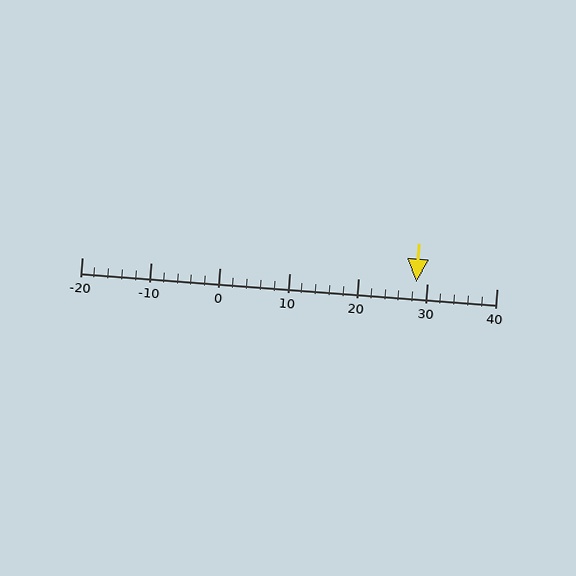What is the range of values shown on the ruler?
The ruler shows values from -20 to 40.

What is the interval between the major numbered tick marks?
The major tick marks are spaced 10 units apart.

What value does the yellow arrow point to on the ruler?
The yellow arrow points to approximately 28.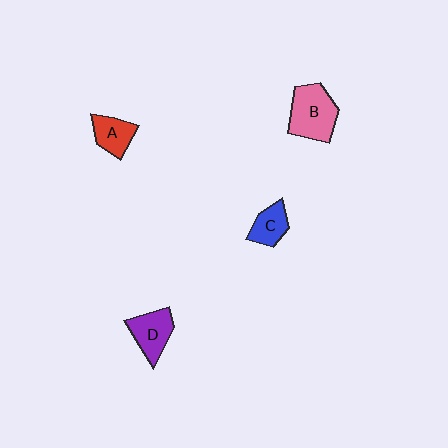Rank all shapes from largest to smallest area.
From largest to smallest: B (pink), D (purple), A (red), C (blue).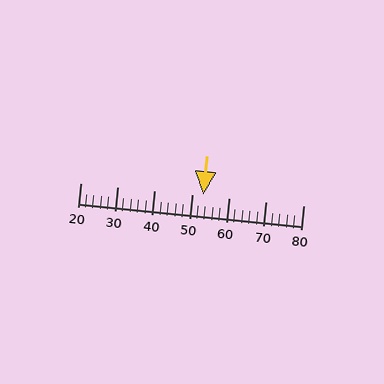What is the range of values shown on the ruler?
The ruler shows values from 20 to 80.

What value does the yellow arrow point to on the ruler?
The yellow arrow points to approximately 53.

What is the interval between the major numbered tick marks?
The major tick marks are spaced 10 units apart.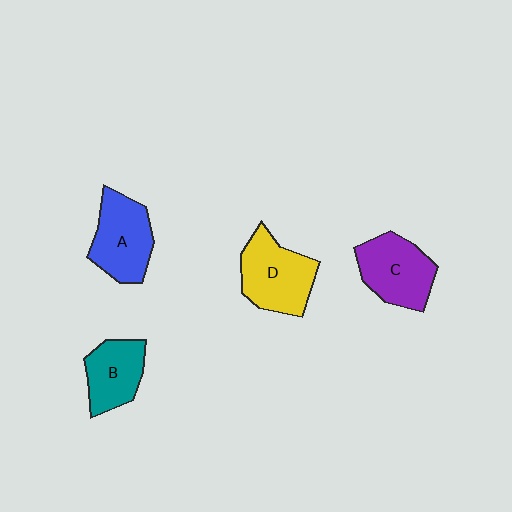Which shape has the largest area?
Shape D (yellow).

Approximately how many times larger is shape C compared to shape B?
Approximately 1.2 times.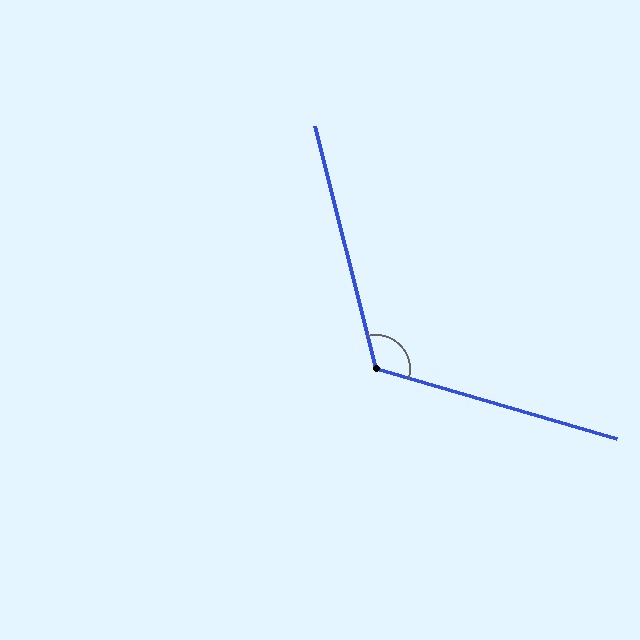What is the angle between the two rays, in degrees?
Approximately 120 degrees.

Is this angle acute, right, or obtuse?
It is obtuse.